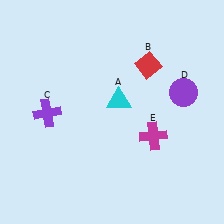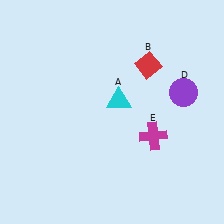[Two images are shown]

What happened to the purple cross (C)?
The purple cross (C) was removed in Image 2. It was in the bottom-left area of Image 1.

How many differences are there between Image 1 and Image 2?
There is 1 difference between the two images.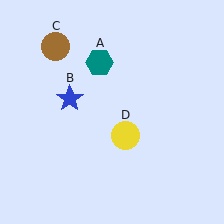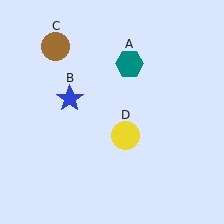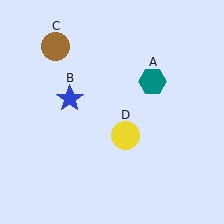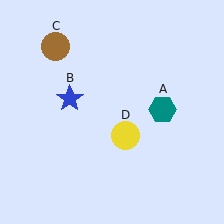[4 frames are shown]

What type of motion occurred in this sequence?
The teal hexagon (object A) rotated clockwise around the center of the scene.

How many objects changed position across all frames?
1 object changed position: teal hexagon (object A).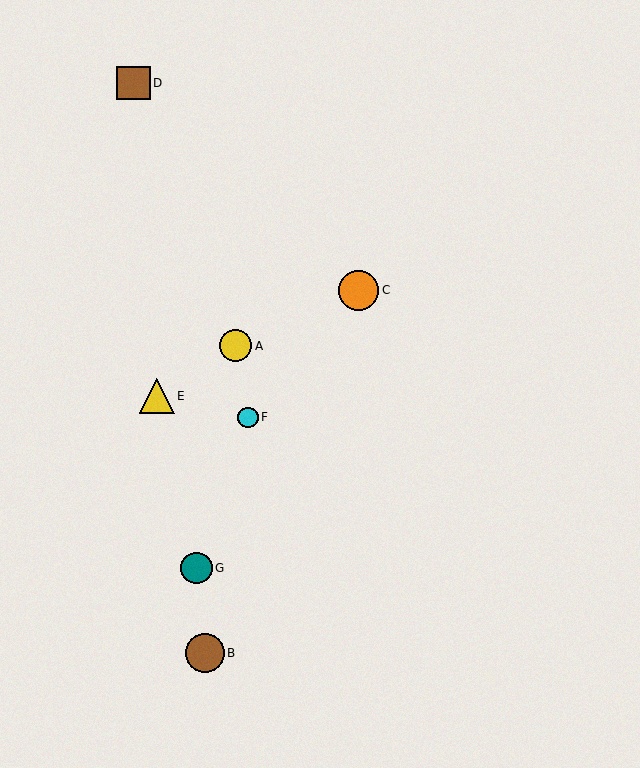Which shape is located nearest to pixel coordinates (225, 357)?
The yellow circle (labeled A) at (236, 346) is nearest to that location.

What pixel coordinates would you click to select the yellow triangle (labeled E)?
Click at (157, 396) to select the yellow triangle E.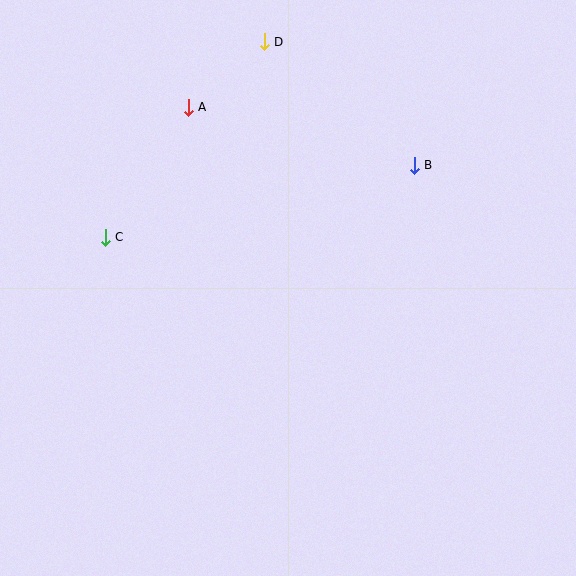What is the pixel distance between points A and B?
The distance between A and B is 234 pixels.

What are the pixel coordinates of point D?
Point D is at (264, 42).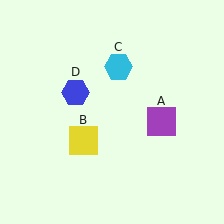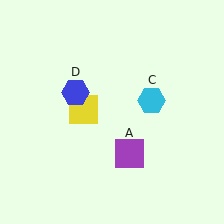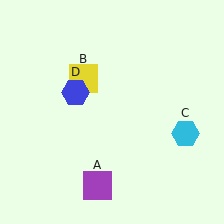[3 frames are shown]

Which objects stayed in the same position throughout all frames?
Blue hexagon (object D) remained stationary.